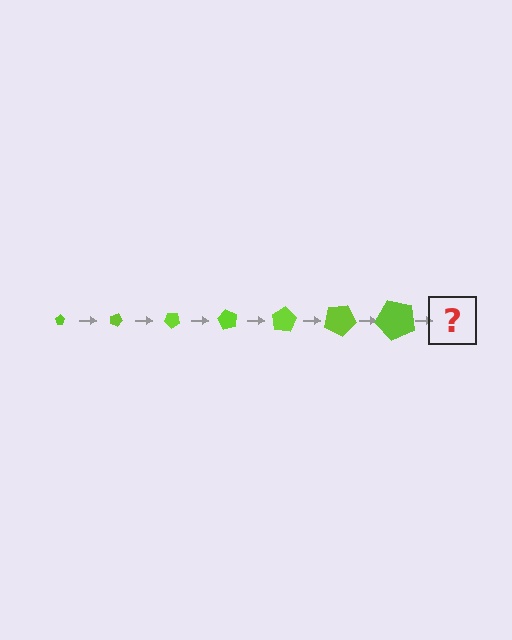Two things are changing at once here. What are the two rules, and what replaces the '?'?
The two rules are that the pentagon grows larger each step and it rotates 20 degrees each step. The '?' should be a pentagon, larger than the previous one and rotated 140 degrees from the start.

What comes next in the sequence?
The next element should be a pentagon, larger than the previous one and rotated 140 degrees from the start.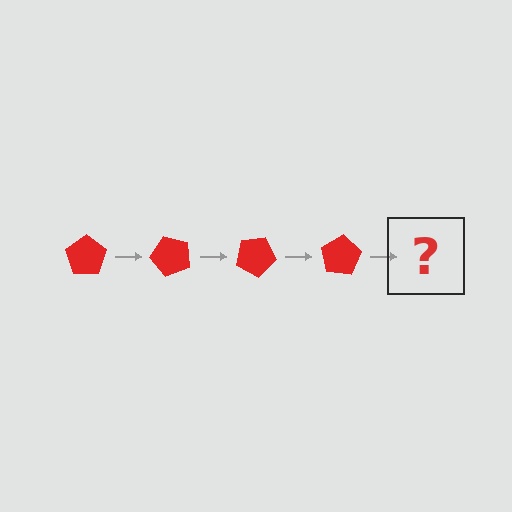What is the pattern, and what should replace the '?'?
The pattern is that the pentagon rotates 50 degrees each step. The '?' should be a red pentagon rotated 200 degrees.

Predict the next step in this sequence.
The next step is a red pentagon rotated 200 degrees.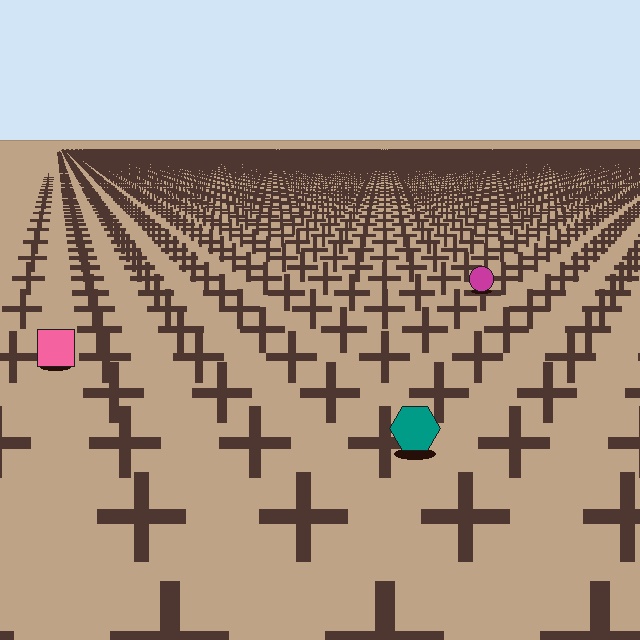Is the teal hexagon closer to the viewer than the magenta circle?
Yes. The teal hexagon is closer — you can tell from the texture gradient: the ground texture is coarser near it.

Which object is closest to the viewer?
The teal hexagon is closest. The texture marks near it are larger and more spread out.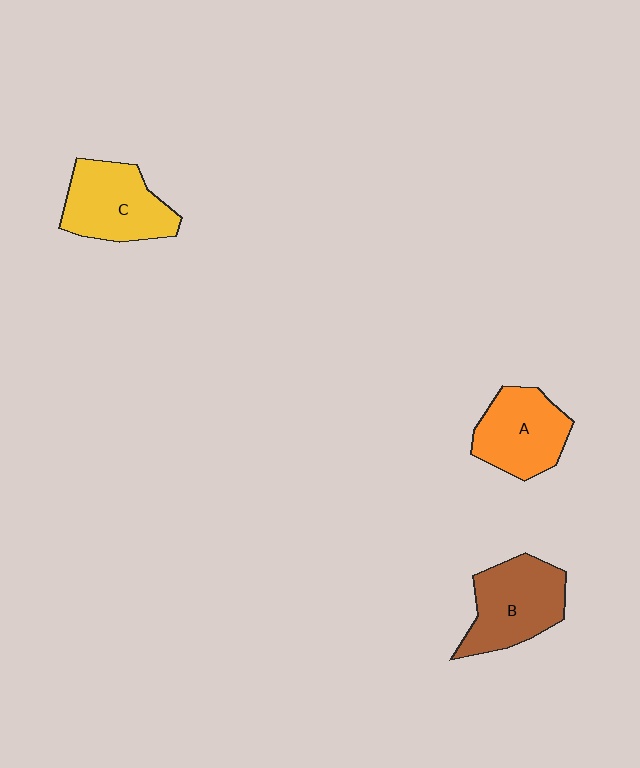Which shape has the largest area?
Shape B (brown).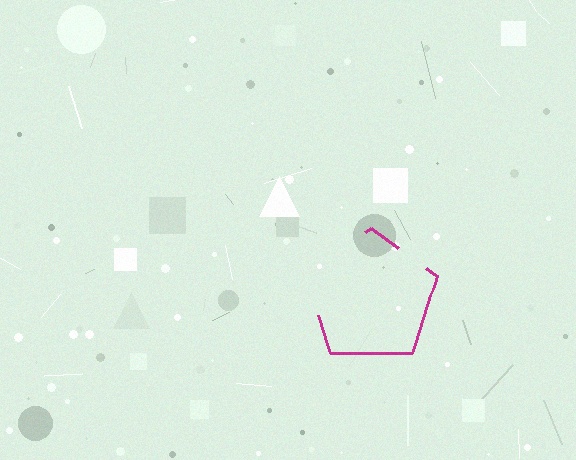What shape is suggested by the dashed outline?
The dashed outline suggests a pentagon.